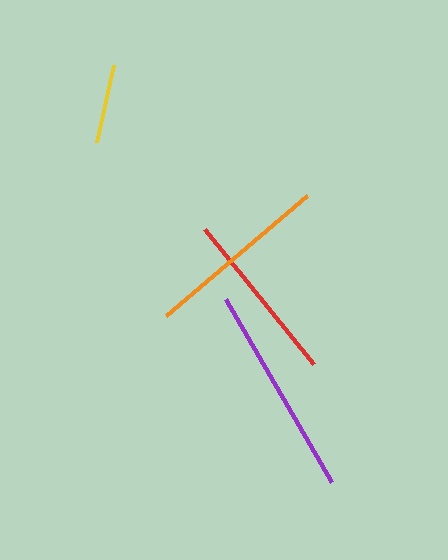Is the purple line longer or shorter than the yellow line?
The purple line is longer than the yellow line.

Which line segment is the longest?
The purple line is the longest at approximately 212 pixels.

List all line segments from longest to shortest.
From longest to shortest: purple, orange, red, yellow.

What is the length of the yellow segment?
The yellow segment is approximately 78 pixels long.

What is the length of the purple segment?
The purple segment is approximately 212 pixels long.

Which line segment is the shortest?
The yellow line is the shortest at approximately 78 pixels.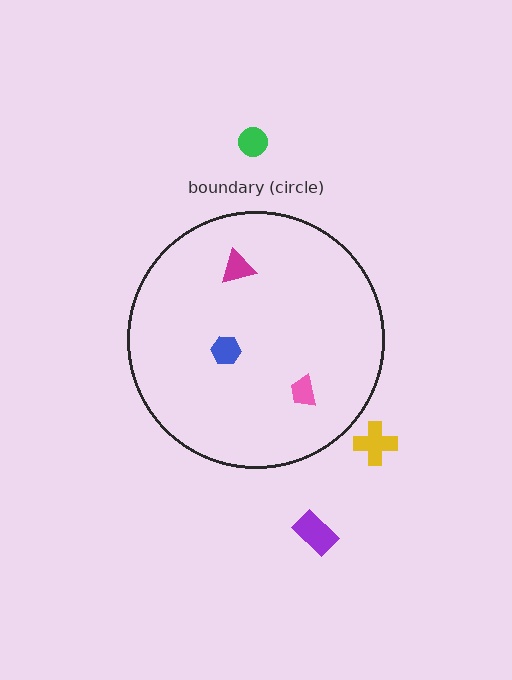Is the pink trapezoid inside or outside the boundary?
Inside.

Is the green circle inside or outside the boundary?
Outside.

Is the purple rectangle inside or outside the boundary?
Outside.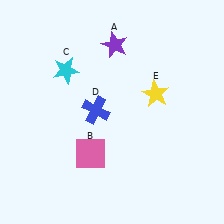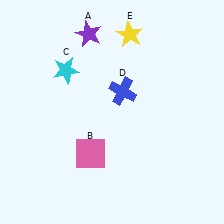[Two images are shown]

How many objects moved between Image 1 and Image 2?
3 objects moved between the two images.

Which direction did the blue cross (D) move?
The blue cross (D) moved right.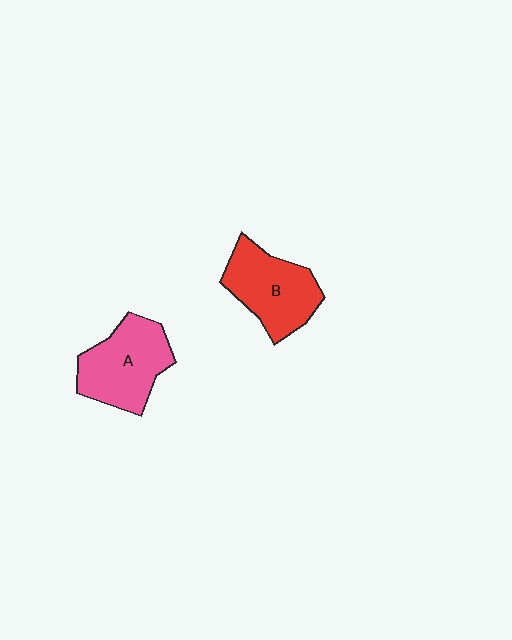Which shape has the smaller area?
Shape B (red).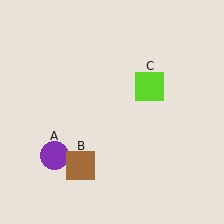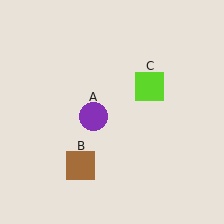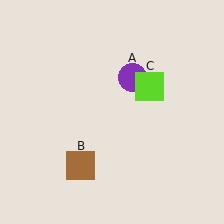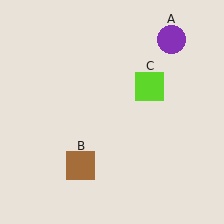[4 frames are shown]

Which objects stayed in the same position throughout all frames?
Brown square (object B) and lime square (object C) remained stationary.